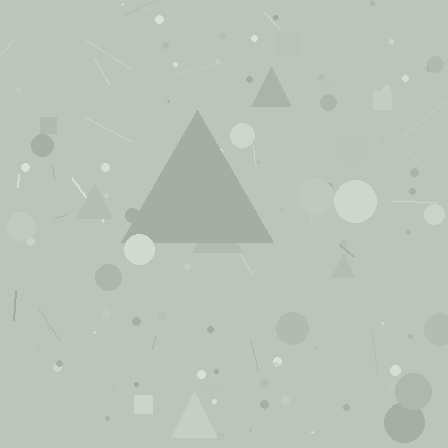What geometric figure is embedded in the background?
A triangle is embedded in the background.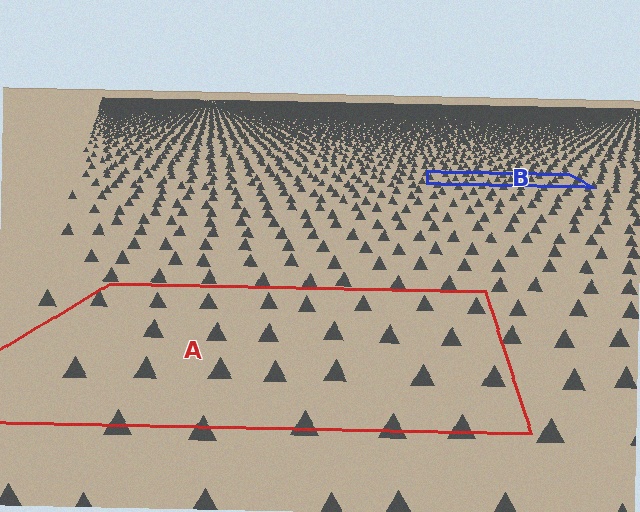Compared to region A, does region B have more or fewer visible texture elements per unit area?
Region B has more texture elements per unit area — they are packed more densely because it is farther away.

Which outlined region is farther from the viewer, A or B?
Region B is farther from the viewer — the texture elements inside it appear smaller and more densely packed.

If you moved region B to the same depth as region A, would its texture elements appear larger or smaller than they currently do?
They would appear larger. At a closer depth, the same texture elements are projected at a bigger on-screen size.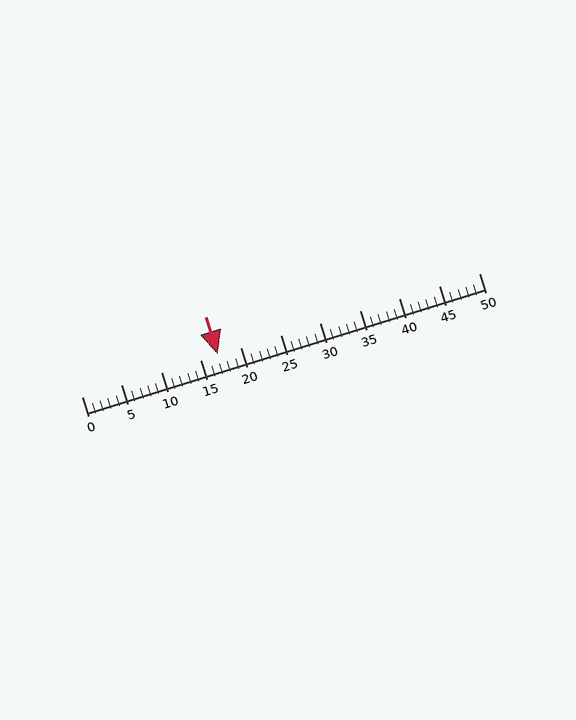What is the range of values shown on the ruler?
The ruler shows values from 0 to 50.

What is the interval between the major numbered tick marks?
The major tick marks are spaced 5 units apart.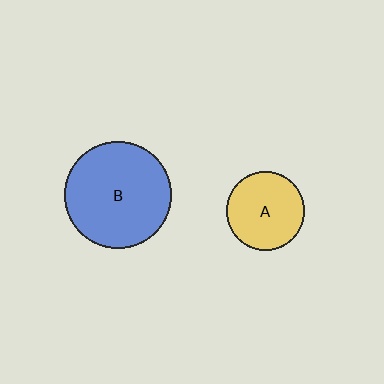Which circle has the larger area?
Circle B (blue).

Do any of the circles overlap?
No, none of the circles overlap.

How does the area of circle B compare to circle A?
Approximately 1.9 times.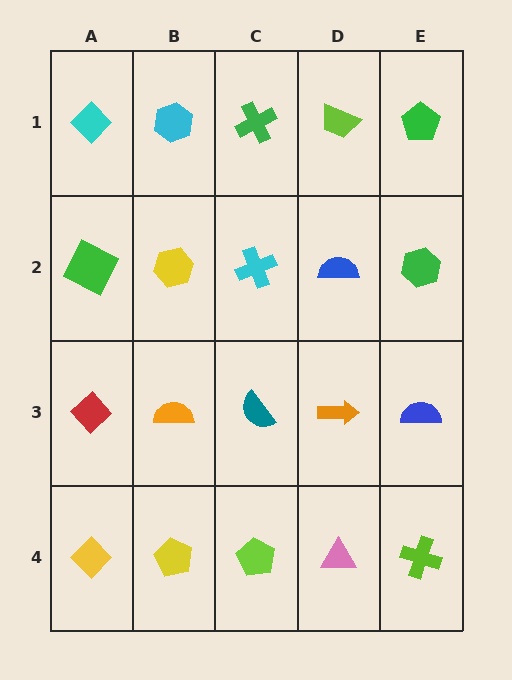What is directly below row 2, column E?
A blue semicircle.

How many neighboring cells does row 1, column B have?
3.